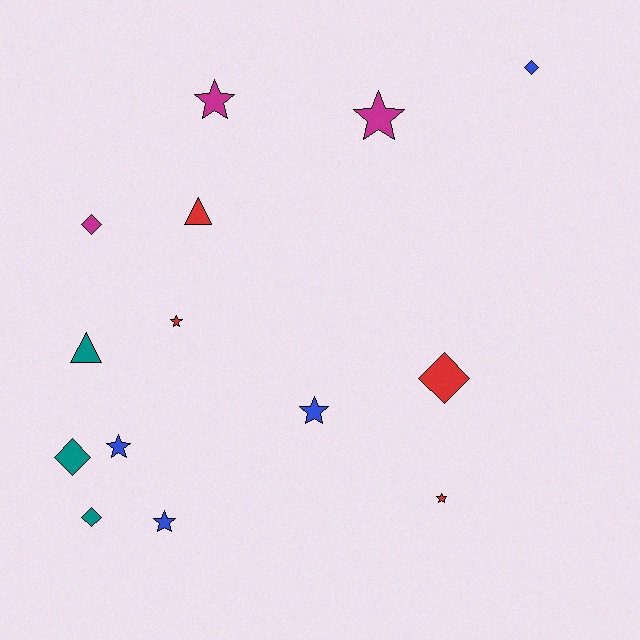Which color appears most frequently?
Red, with 4 objects.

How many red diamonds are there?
There is 1 red diamond.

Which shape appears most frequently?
Star, with 7 objects.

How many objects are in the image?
There are 14 objects.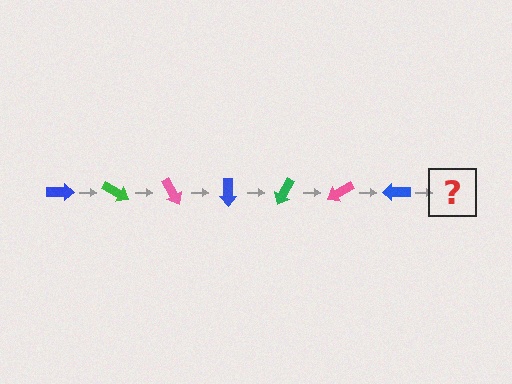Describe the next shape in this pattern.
It should be a green arrow, rotated 210 degrees from the start.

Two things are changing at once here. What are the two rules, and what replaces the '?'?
The two rules are that it rotates 30 degrees each step and the color cycles through blue, green, and pink. The '?' should be a green arrow, rotated 210 degrees from the start.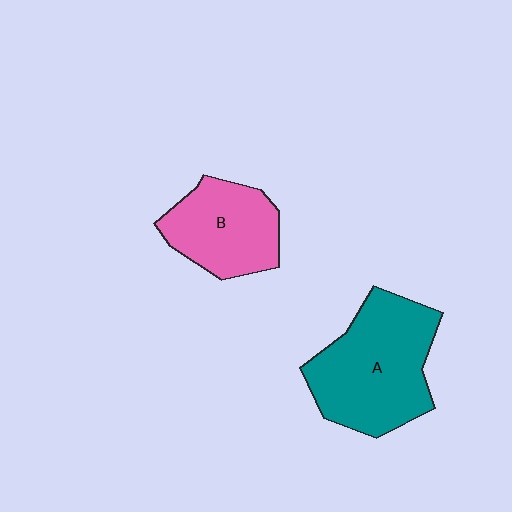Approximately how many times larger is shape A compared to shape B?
Approximately 1.5 times.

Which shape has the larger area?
Shape A (teal).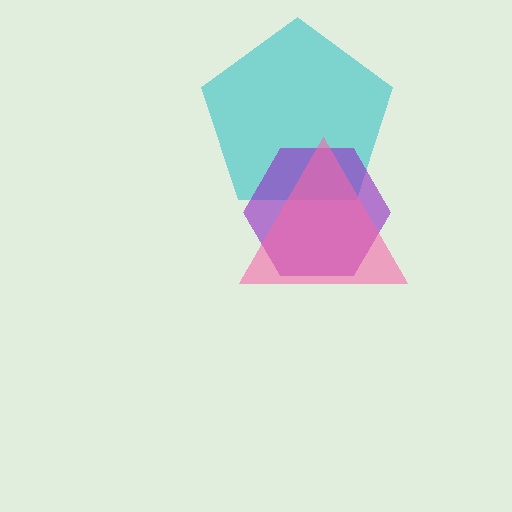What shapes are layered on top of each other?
The layered shapes are: a cyan pentagon, a purple hexagon, a pink triangle.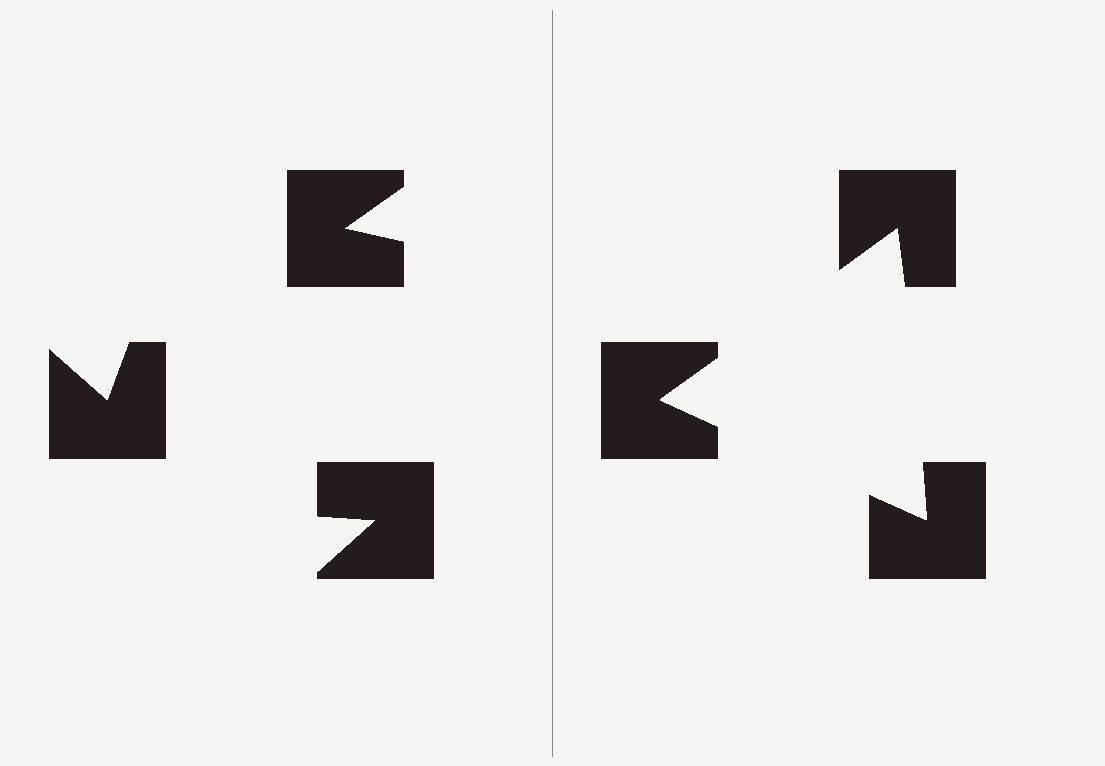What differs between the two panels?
The notched squares are positioned identically on both sides; only the wedge orientations differ. On the right they align to a triangle; on the left they are misaligned.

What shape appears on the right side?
An illusory triangle.